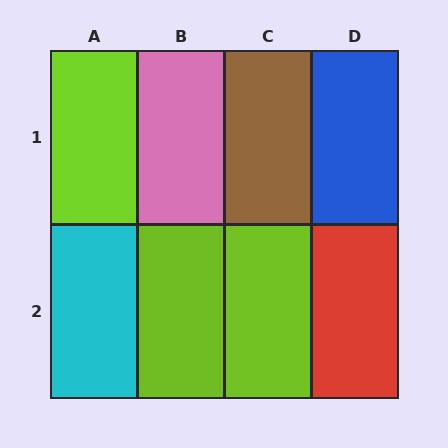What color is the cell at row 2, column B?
Lime.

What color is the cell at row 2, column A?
Cyan.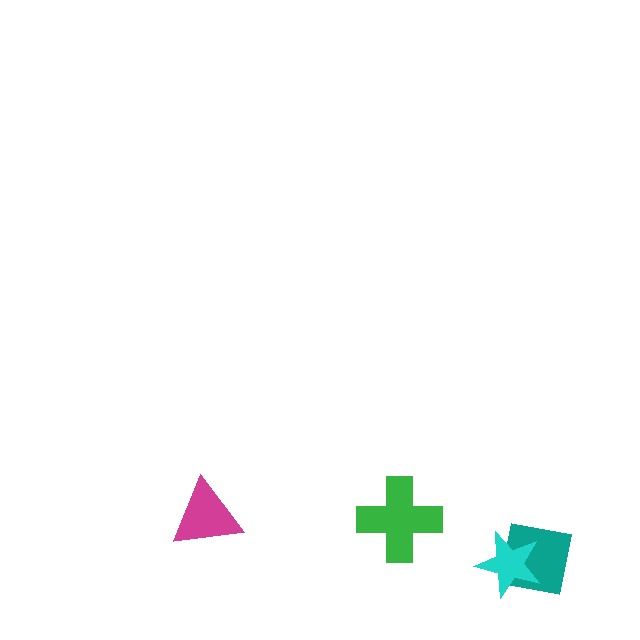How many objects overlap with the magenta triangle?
0 objects overlap with the magenta triangle.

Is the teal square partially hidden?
Yes, it is partially covered by another shape.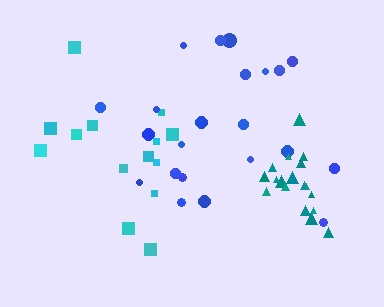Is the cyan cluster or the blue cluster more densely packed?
Cyan.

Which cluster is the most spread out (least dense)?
Blue.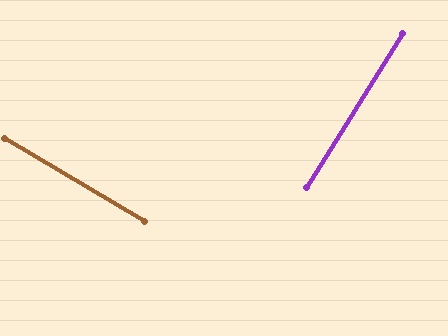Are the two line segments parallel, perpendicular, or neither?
Perpendicular — they meet at approximately 89°.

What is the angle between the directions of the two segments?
Approximately 89 degrees.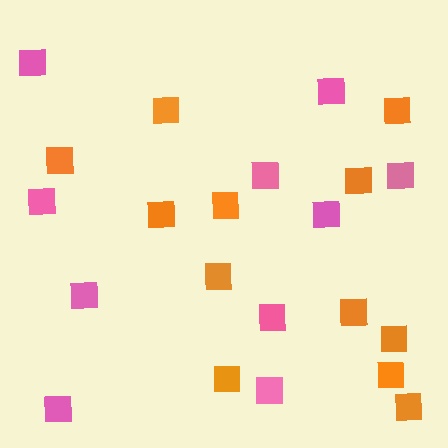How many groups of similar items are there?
There are 2 groups: one group of pink squares (10) and one group of orange squares (12).